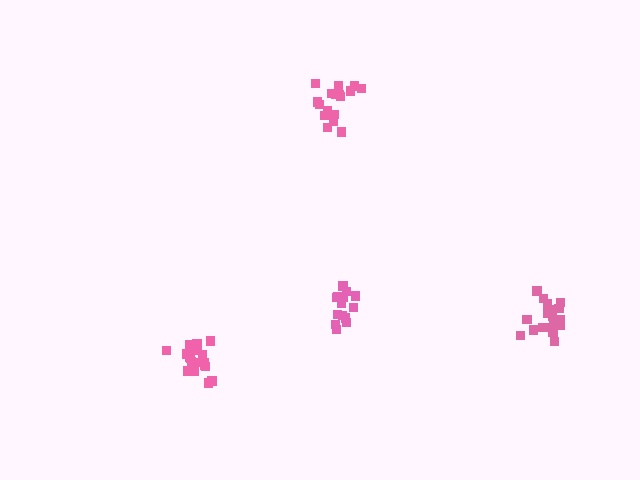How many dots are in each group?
Group 1: 18 dots, Group 2: 14 dots, Group 3: 19 dots, Group 4: 17 dots (68 total).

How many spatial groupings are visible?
There are 4 spatial groupings.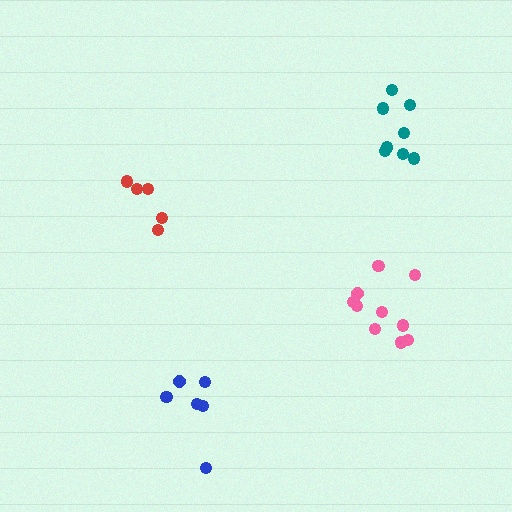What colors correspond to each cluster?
The clusters are colored: red, blue, teal, pink.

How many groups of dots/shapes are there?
There are 4 groups.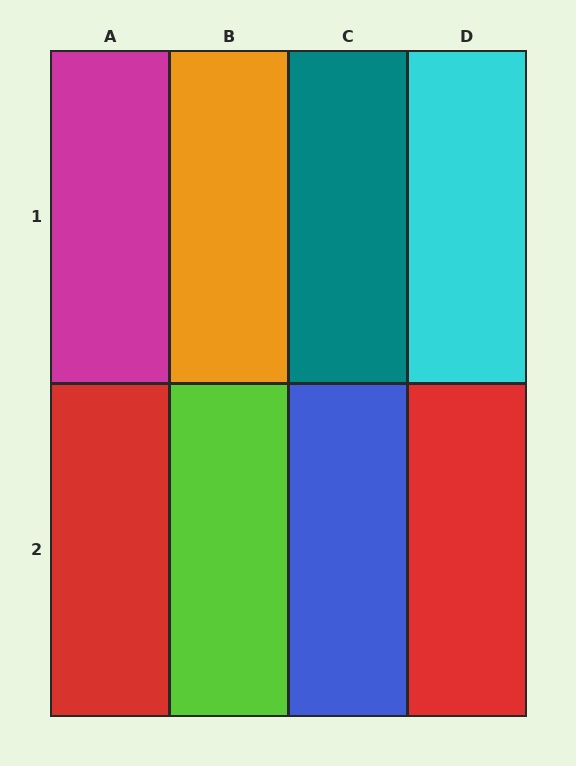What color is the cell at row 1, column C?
Teal.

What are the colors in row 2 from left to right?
Red, lime, blue, red.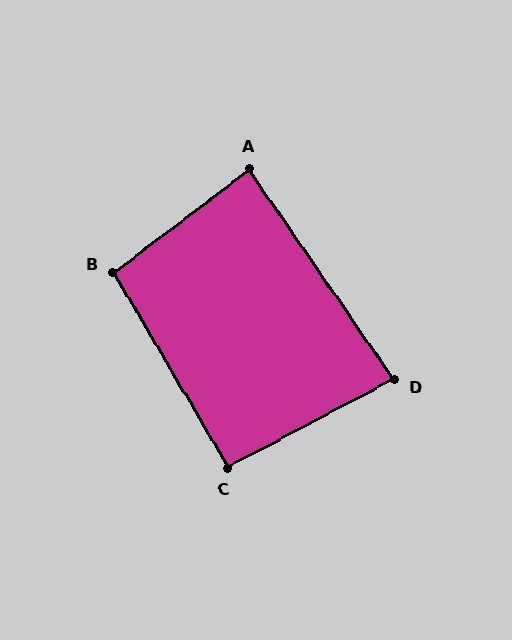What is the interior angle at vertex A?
Approximately 88 degrees (approximately right).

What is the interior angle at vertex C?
Approximately 92 degrees (approximately right).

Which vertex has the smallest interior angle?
D, at approximately 83 degrees.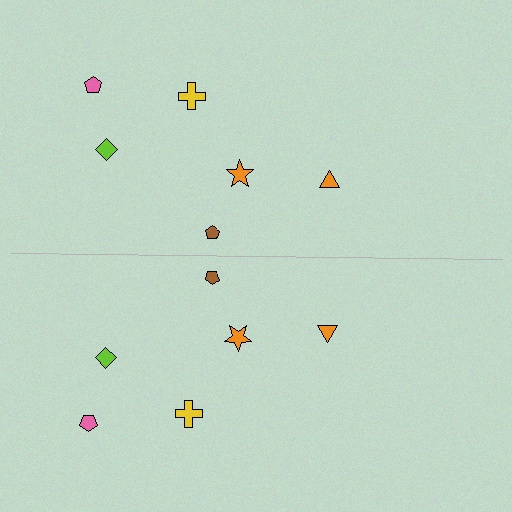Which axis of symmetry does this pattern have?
The pattern has a horizontal axis of symmetry running through the center of the image.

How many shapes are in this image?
There are 12 shapes in this image.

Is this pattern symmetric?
Yes, this pattern has bilateral (reflection) symmetry.